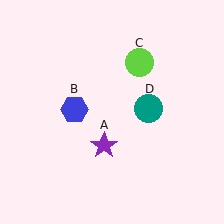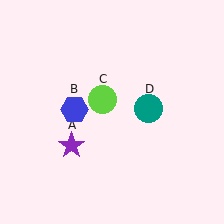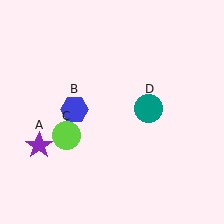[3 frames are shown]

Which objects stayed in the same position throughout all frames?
Blue hexagon (object B) and teal circle (object D) remained stationary.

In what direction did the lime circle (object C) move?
The lime circle (object C) moved down and to the left.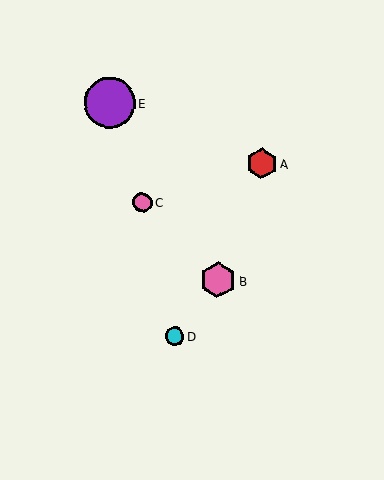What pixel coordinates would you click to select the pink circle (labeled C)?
Click at (142, 202) to select the pink circle C.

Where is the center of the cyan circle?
The center of the cyan circle is at (175, 336).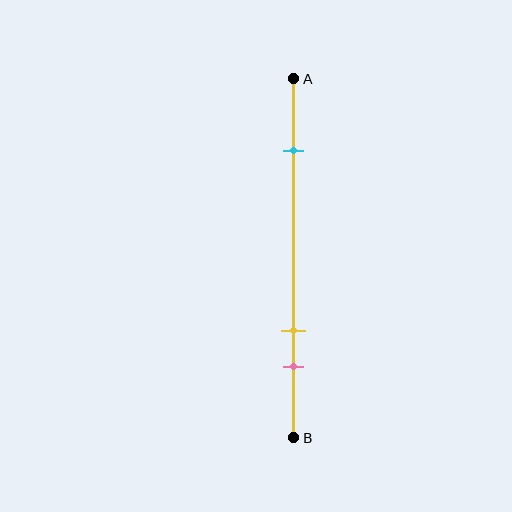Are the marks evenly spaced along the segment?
No, the marks are not evenly spaced.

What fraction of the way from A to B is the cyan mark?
The cyan mark is approximately 20% (0.2) of the way from A to B.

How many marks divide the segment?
There are 3 marks dividing the segment.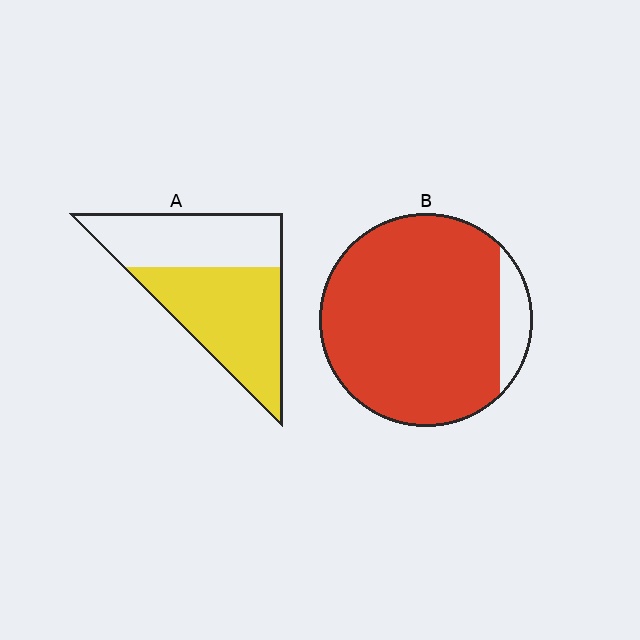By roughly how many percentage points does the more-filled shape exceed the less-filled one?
By roughly 35 percentage points (B over A).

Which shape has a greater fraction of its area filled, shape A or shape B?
Shape B.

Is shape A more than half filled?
Yes.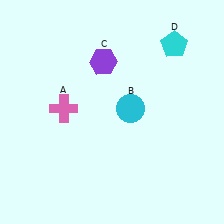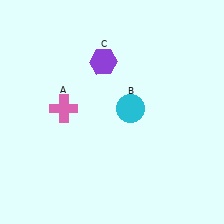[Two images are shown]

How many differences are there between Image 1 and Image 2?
There is 1 difference between the two images.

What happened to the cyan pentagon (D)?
The cyan pentagon (D) was removed in Image 2. It was in the top-right area of Image 1.